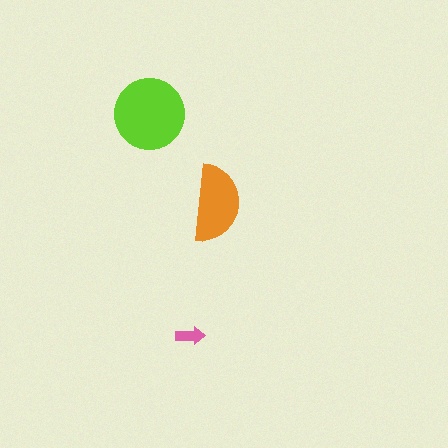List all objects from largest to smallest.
The lime circle, the orange semicircle, the pink arrow.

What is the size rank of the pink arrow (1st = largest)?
3rd.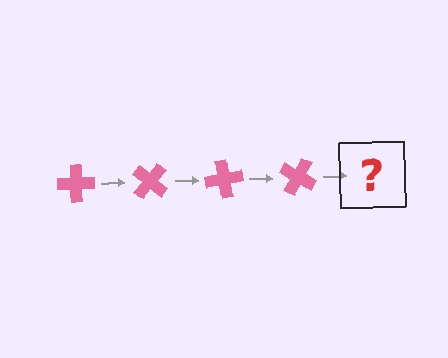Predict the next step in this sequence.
The next step is a pink cross rotated 160 degrees.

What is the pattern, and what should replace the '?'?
The pattern is that the cross rotates 40 degrees each step. The '?' should be a pink cross rotated 160 degrees.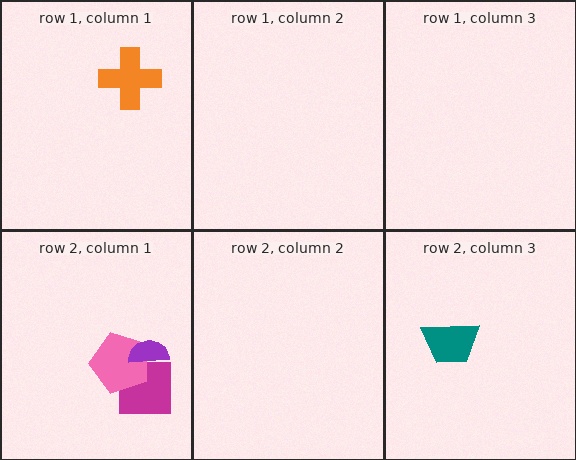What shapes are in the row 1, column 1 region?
The orange cross.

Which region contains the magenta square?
The row 2, column 1 region.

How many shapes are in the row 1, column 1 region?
1.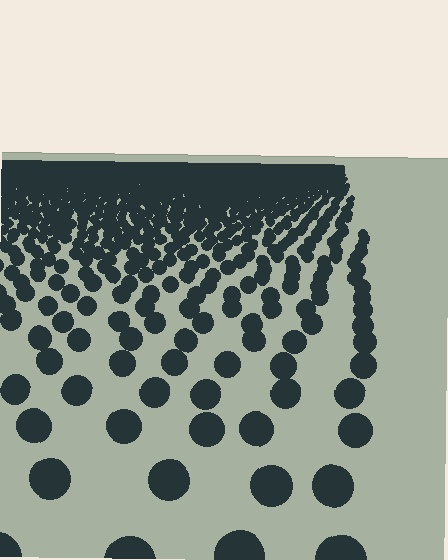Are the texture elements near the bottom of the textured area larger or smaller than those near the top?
Larger. Near the bottom, elements are closer to the viewer and appear at a bigger on-screen size.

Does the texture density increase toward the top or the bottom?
Density increases toward the top.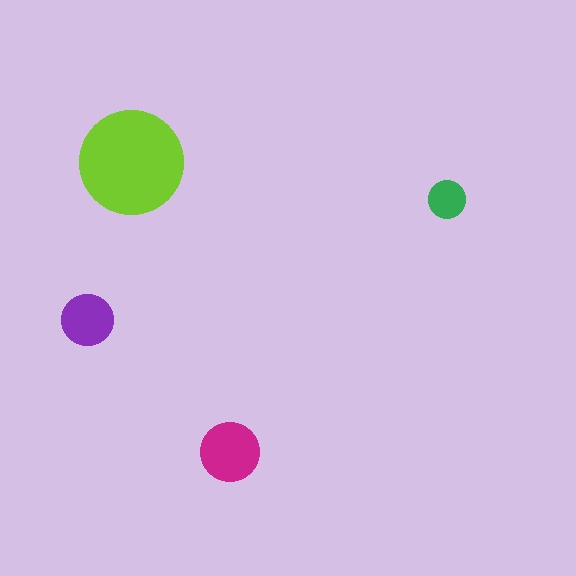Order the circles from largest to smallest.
the lime one, the magenta one, the purple one, the green one.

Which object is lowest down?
The magenta circle is bottommost.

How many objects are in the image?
There are 4 objects in the image.